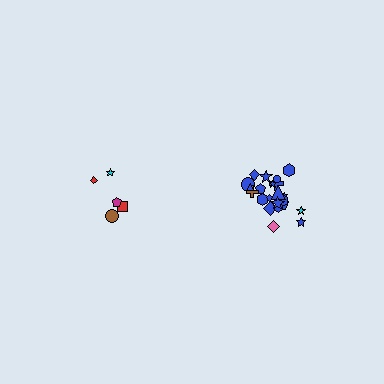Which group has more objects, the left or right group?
The right group.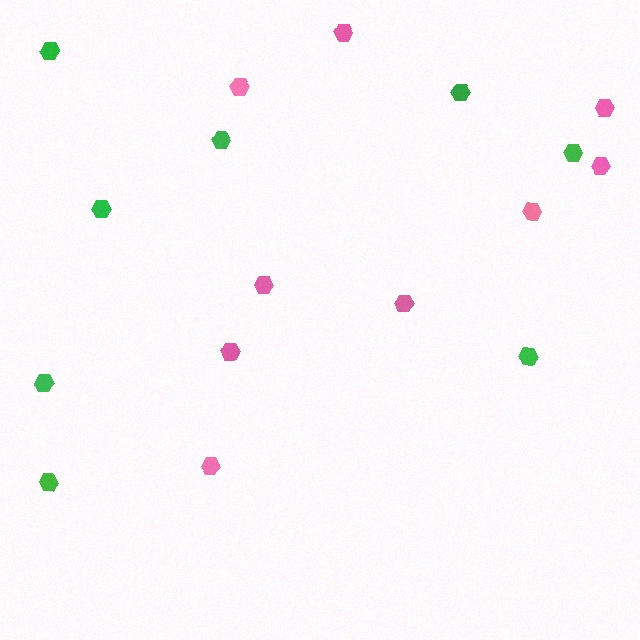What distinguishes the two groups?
There are 2 groups: one group of green hexagons (8) and one group of pink hexagons (9).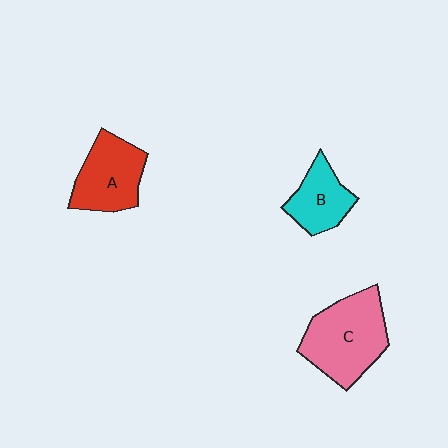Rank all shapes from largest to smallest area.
From largest to smallest: C (pink), A (red), B (cyan).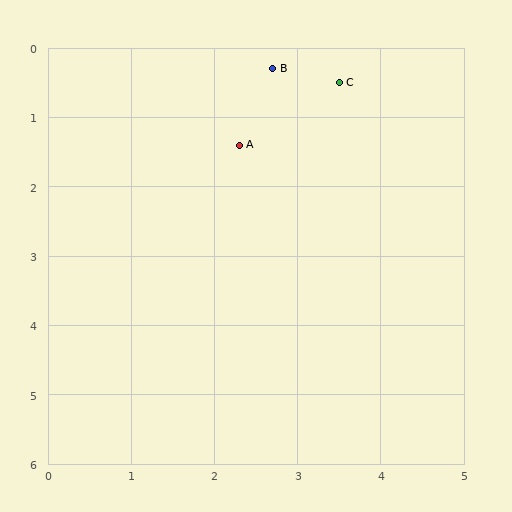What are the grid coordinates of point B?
Point B is at approximately (2.7, 0.3).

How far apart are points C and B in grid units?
Points C and B are about 0.8 grid units apart.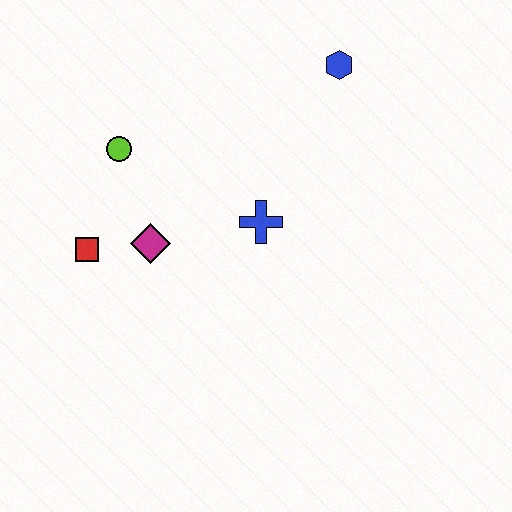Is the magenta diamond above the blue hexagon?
No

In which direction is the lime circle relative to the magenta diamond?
The lime circle is above the magenta diamond.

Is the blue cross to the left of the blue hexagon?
Yes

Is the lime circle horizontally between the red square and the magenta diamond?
Yes